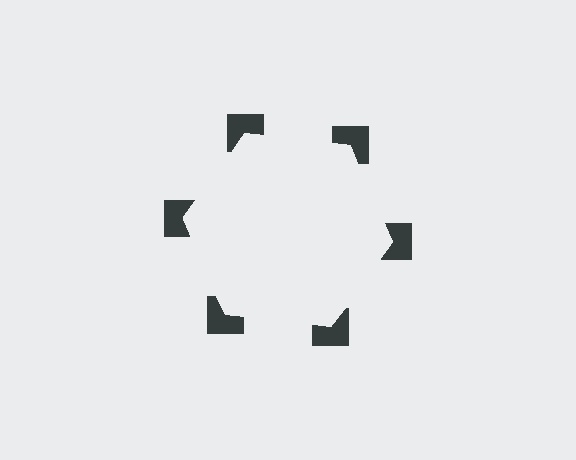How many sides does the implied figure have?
6 sides.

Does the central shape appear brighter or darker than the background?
It typically appears slightly brighter than the background, even though no actual brightness change is drawn.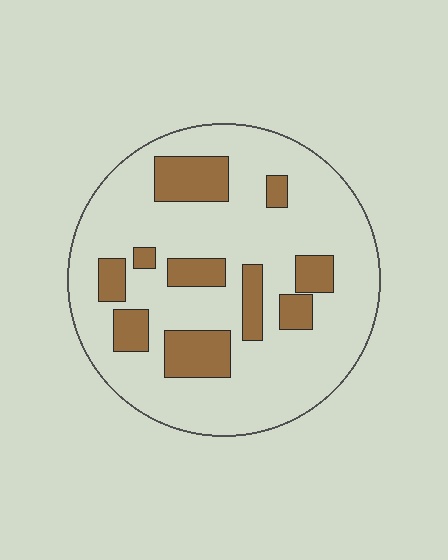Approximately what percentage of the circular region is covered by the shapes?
Approximately 20%.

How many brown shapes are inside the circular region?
10.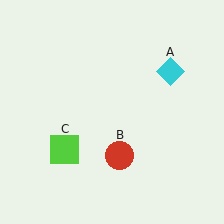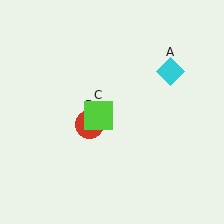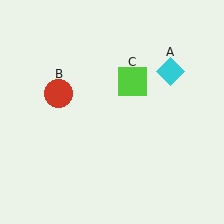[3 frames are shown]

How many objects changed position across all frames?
2 objects changed position: red circle (object B), lime square (object C).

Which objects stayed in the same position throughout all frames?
Cyan diamond (object A) remained stationary.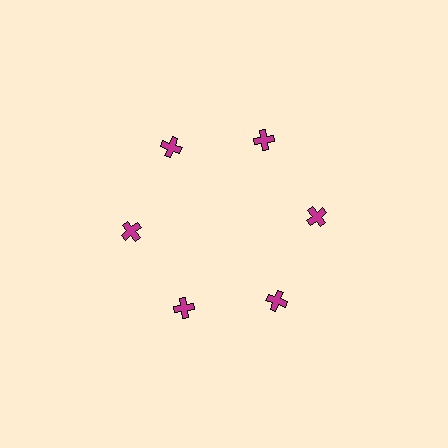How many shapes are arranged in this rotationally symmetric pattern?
There are 6 shapes, arranged in 6 groups of 1.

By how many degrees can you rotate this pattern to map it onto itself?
The pattern maps onto itself every 60 degrees of rotation.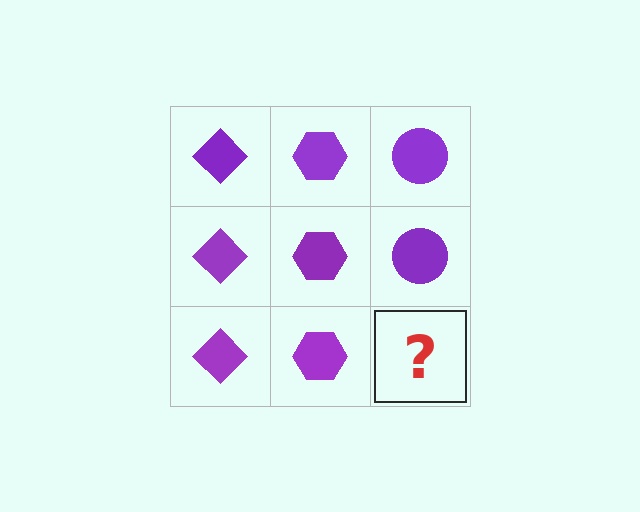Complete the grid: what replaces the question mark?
The question mark should be replaced with a purple circle.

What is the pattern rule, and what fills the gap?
The rule is that each column has a consistent shape. The gap should be filled with a purple circle.